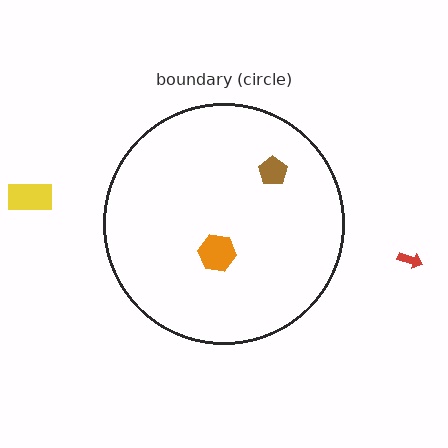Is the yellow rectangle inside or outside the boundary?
Outside.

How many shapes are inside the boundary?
2 inside, 2 outside.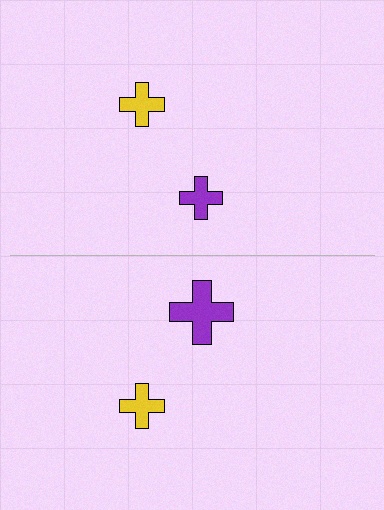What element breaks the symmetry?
The purple cross on the bottom side has a different size than its mirror counterpart.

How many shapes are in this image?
There are 4 shapes in this image.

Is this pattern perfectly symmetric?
No, the pattern is not perfectly symmetric. The purple cross on the bottom side has a different size than its mirror counterpart.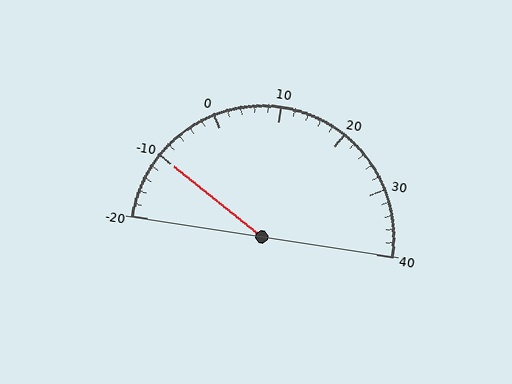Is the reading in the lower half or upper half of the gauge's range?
The reading is in the lower half of the range (-20 to 40).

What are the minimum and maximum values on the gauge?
The gauge ranges from -20 to 40.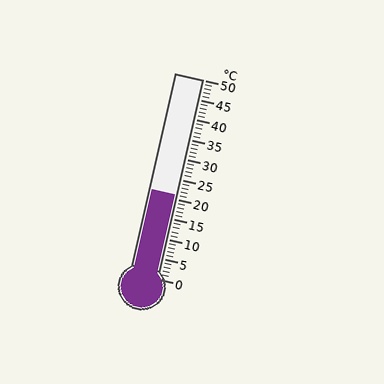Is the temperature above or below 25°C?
The temperature is below 25°C.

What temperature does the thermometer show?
The thermometer shows approximately 21°C.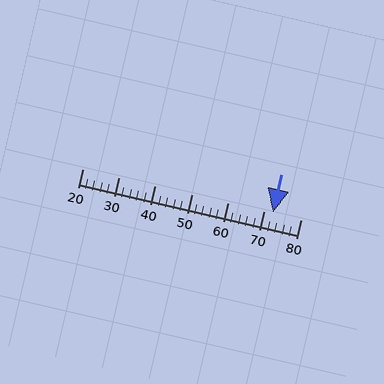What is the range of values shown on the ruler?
The ruler shows values from 20 to 80.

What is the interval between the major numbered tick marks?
The major tick marks are spaced 10 units apart.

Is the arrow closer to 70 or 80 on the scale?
The arrow is closer to 70.